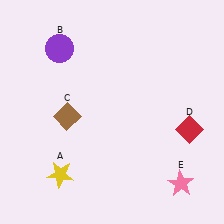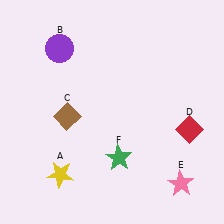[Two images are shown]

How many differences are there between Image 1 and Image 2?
There is 1 difference between the two images.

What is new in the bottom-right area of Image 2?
A green star (F) was added in the bottom-right area of Image 2.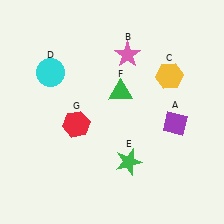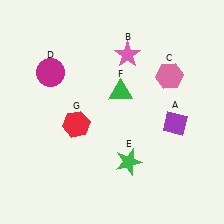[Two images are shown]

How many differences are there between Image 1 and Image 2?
There are 2 differences between the two images.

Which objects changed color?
C changed from yellow to pink. D changed from cyan to magenta.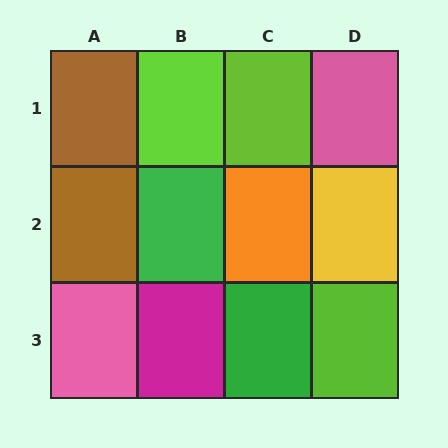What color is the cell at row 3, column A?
Pink.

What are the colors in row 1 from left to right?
Brown, lime, lime, pink.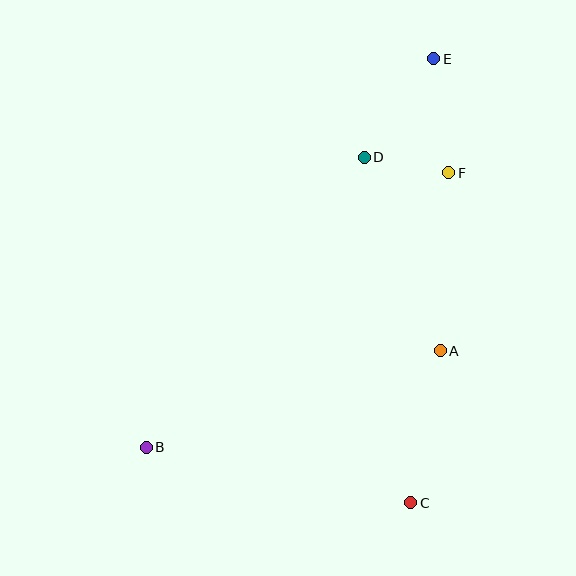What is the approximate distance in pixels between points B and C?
The distance between B and C is approximately 271 pixels.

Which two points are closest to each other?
Points D and F are closest to each other.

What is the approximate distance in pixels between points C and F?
The distance between C and F is approximately 332 pixels.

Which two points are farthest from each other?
Points B and E are farthest from each other.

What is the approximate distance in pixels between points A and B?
The distance between A and B is approximately 310 pixels.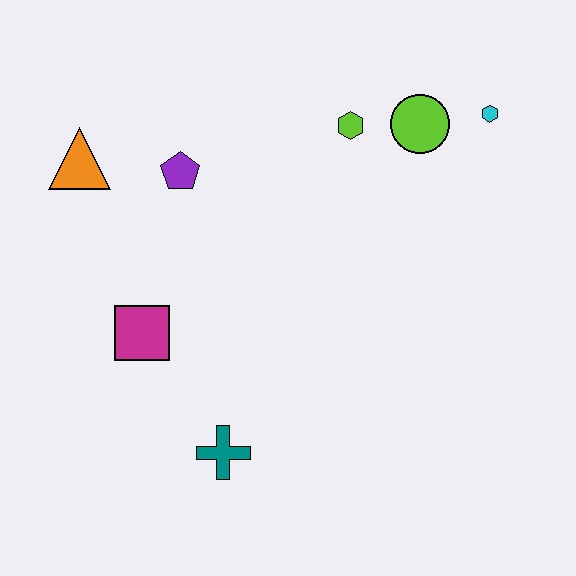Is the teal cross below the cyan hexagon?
Yes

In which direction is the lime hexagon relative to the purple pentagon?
The lime hexagon is to the right of the purple pentagon.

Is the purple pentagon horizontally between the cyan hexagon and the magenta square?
Yes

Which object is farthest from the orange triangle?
The cyan hexagon is farthest from the orange triangle.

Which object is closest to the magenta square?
The teal cross is closest to the magenta square.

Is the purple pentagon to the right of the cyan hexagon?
No